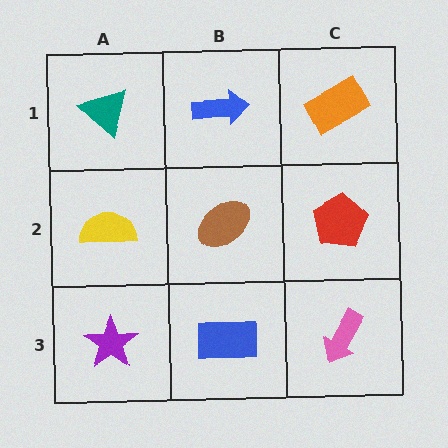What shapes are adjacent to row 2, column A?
A teal triangle (row 1, column A), a purple star (row 3, column A), a brown ellipse (row 2, column B).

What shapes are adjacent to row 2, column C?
An orange rectangle (row 1, column C), a pink arrow (row 3, column C), a brown ellipse (row 2, column B).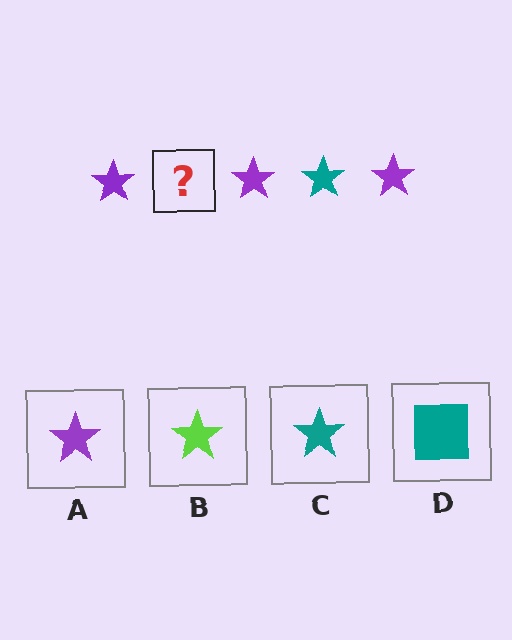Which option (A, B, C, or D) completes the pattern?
C.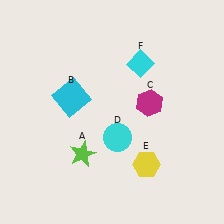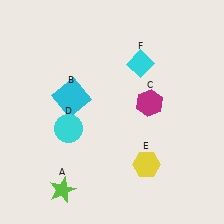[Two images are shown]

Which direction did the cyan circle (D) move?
The cyan circle (D) moved left.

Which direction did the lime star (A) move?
The lime star (A) moved down.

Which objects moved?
The objects that moved are: the lime star (A), the cyan circle (D).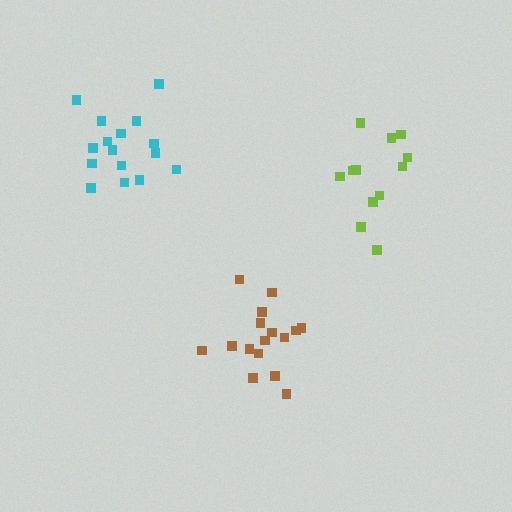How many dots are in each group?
Group 1: 16 dots, Group 2: 12 dots, Group 3: 16 dots (44 total).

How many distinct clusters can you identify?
There are 3 distinct clusters.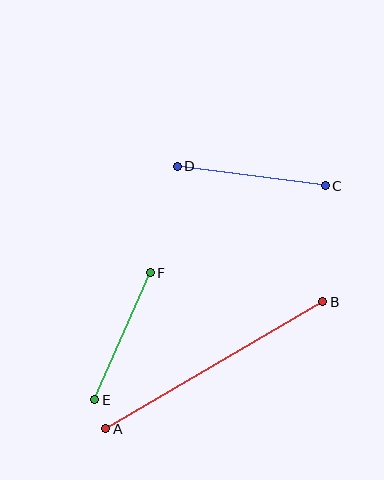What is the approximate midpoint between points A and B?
The midpoint is at approximately (214, 365) pixels.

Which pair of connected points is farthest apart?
Points A and B are farthest apart.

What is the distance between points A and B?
The distance is approximately 251 pixels.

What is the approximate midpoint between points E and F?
The midpoint is at approximately (122, 336) pixels.